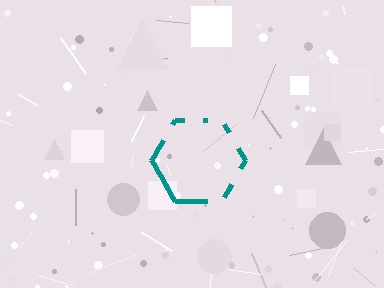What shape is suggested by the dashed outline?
The dashed outline suggests a hexagon.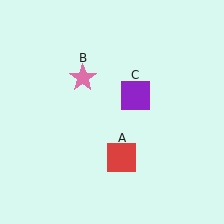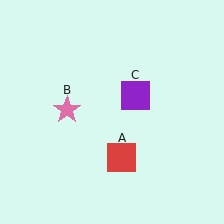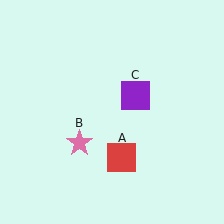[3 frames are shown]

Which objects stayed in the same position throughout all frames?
Red square (object A) and purple square (object C) remained stationary.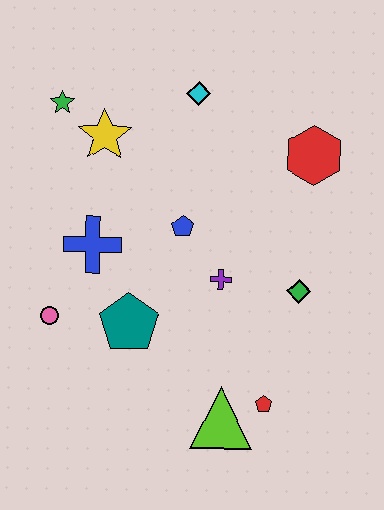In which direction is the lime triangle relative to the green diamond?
The lime triangle is below the green diamond.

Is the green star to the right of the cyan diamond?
No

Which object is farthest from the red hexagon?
The pink circle is farthest from the red hexagon.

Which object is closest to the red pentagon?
The lime triangle is closest to the red pentagon.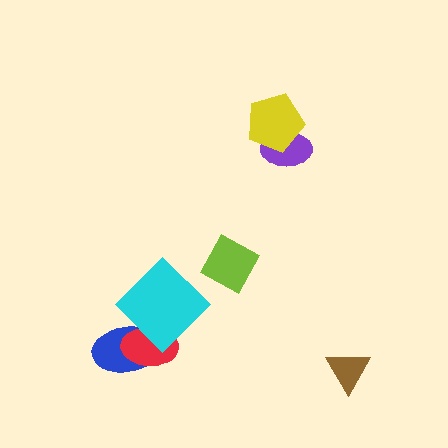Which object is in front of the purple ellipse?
The yellow pentagon is in front of the purple ellipse.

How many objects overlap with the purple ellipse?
1 object overlaps with the purple ellipse.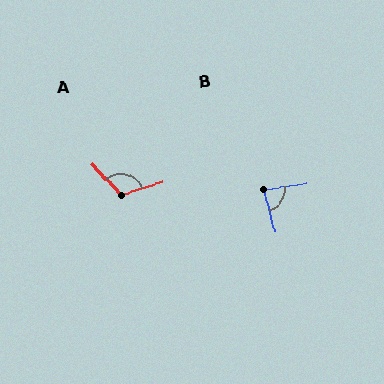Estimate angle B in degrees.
Approximately 84 degrees.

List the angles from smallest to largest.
B (84°), A (115°).